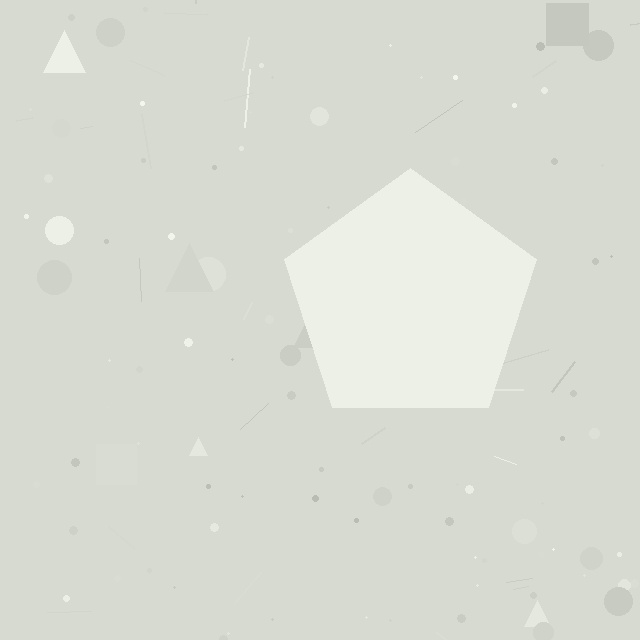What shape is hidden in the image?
A pentagon is hidden in the image.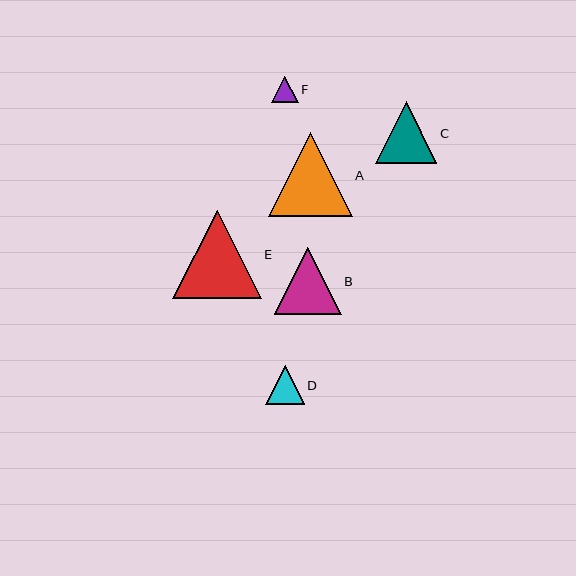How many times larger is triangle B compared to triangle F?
Triangle B is approximately 2.5 times the size of triangle F.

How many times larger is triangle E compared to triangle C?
Triangle E is approximately 1.4 times the size of triangle C.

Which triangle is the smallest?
Triangle F is the smallest with a size of approximately 27 pixels.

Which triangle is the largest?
Triangle E is the largest with a size of approximately 88 pixels.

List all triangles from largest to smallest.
From largest to smallest: E, A, B, C, D, F.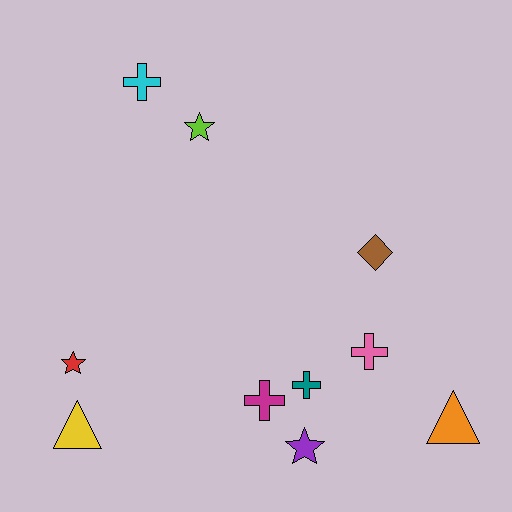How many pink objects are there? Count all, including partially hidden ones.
There is 1 pink object.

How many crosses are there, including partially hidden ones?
There are 4 crosses.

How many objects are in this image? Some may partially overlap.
There are 10 objects.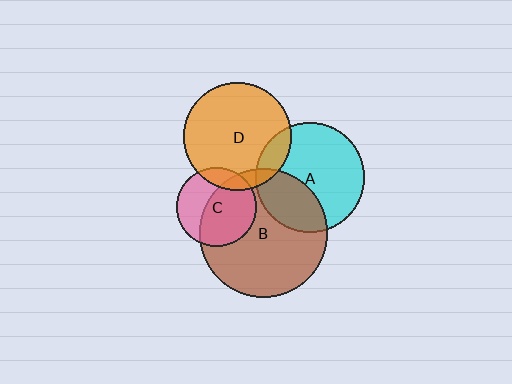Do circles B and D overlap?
Yes.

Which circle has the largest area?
Circle B (brown).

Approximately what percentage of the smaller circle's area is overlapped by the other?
Approximately 10%.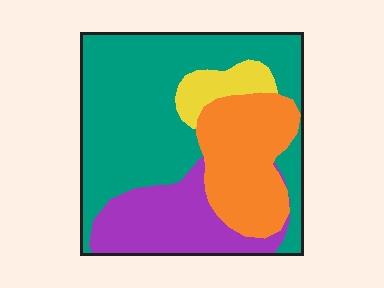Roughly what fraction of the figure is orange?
Orange covers 23% of the figure.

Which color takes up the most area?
Teal, at roughly 50%.